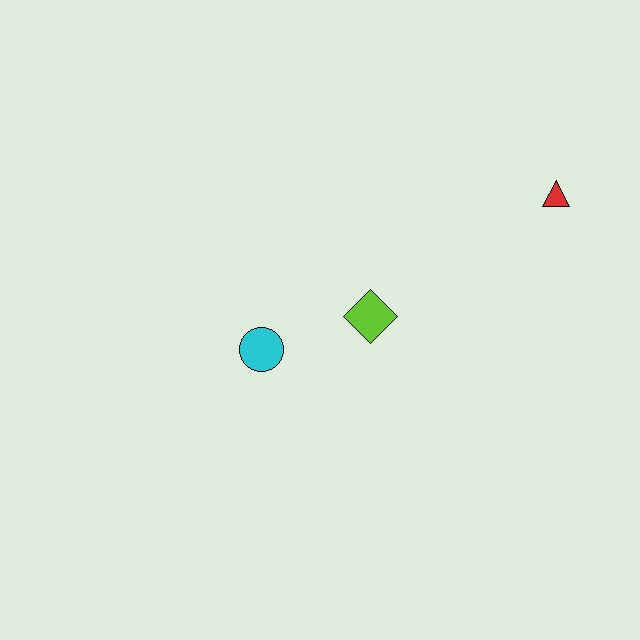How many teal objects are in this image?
There are no teal objects.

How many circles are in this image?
There is 1 circle.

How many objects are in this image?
There are 3 objects.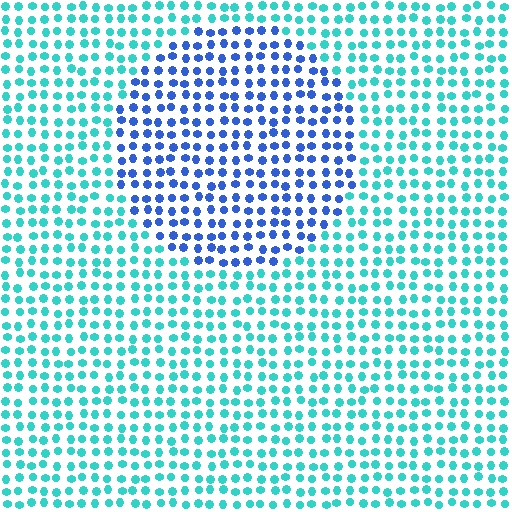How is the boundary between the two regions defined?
The boundary is defined purely by a slight shift in hue (about 48 degrees). Spacing, size, and orientation are identical on both sides.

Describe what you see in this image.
The image is filled with small cyan elements in a uniform arrangement. A circle-shaped region is visible where the elements are tinted to a slightly different hue, forming a subtle color boundary.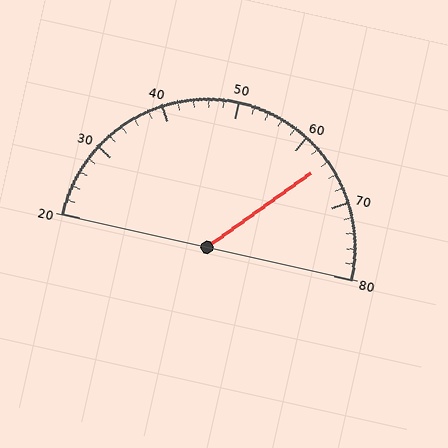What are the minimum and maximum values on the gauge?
The gauge ranges from 20 to 80.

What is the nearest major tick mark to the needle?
The nearest major tick mark is 60.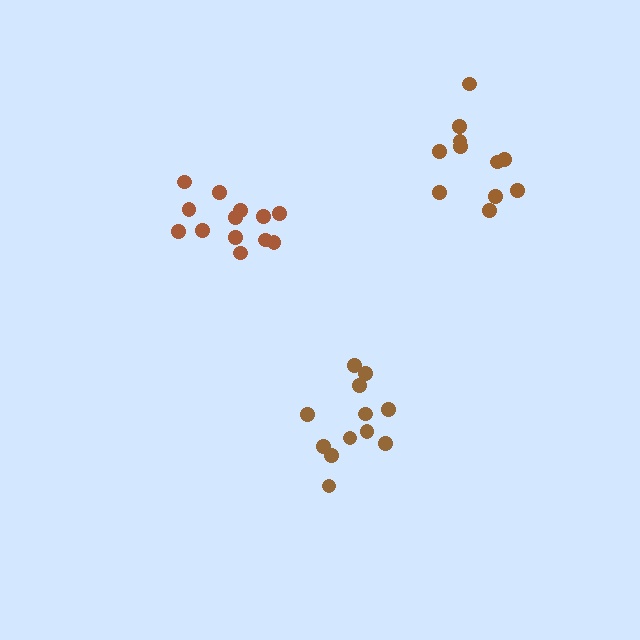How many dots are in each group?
Group 1: 13 dots, Group 2: 12 dots, Group 3: 11 dots (36 total).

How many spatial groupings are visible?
There are 3 spatial groupings.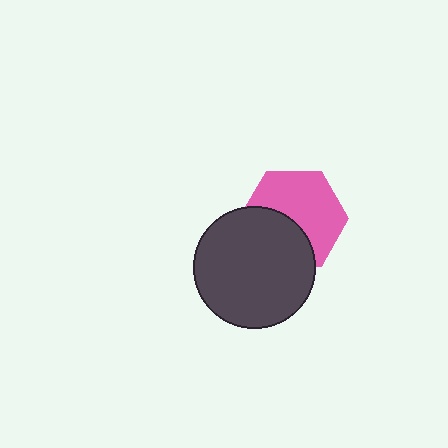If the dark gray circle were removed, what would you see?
You would see the complete pink hexagon.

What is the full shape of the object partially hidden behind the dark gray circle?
The partially hidden object is a pink hexagon.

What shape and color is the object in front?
The object in front is a dark gray circle.